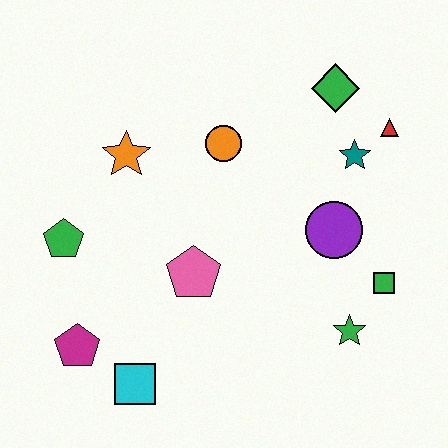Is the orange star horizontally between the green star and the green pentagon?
Yes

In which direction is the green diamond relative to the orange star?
The green diamond is to the right of the orange star.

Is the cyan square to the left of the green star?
Yes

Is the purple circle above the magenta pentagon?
Yes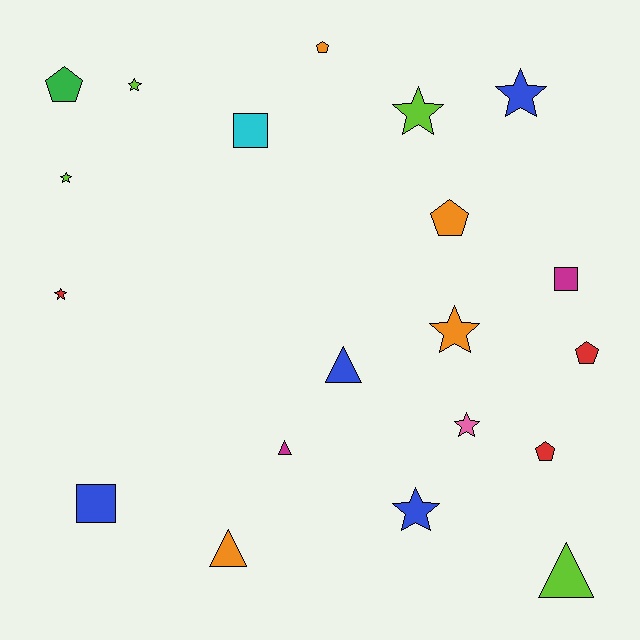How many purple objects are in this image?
There are no purple objects.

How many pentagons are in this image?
There are 5 pentagons.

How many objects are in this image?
There are 20 objects.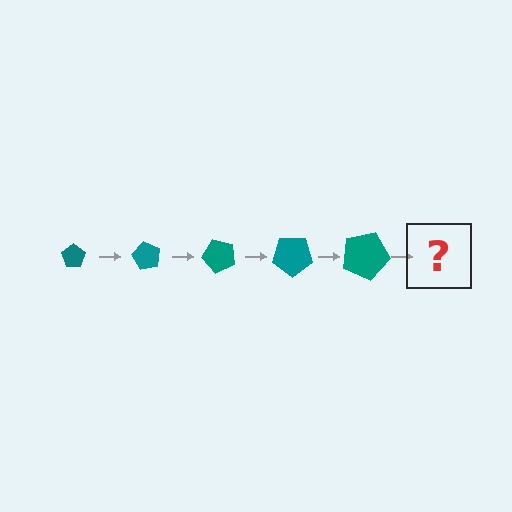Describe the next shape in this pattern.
It should be a pentagon, larger than the previous one and rotated 300 degrees from the start.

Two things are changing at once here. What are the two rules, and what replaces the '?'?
The two rules are that the pentagon grows larger each step and it rotates 60 degrees each step. The '?' should be a pentagon, larger than the previous one and rotated 300 degrees from the start.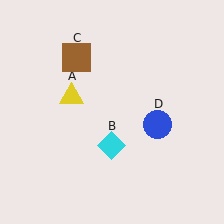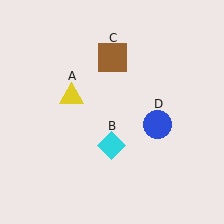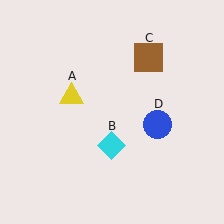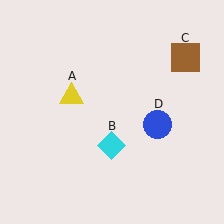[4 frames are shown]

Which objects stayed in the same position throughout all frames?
Yellow triangle (object A) and cyan diamond (object B) and blue circle (object D) remained stationary.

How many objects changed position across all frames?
1 object changed position: brown square (object C).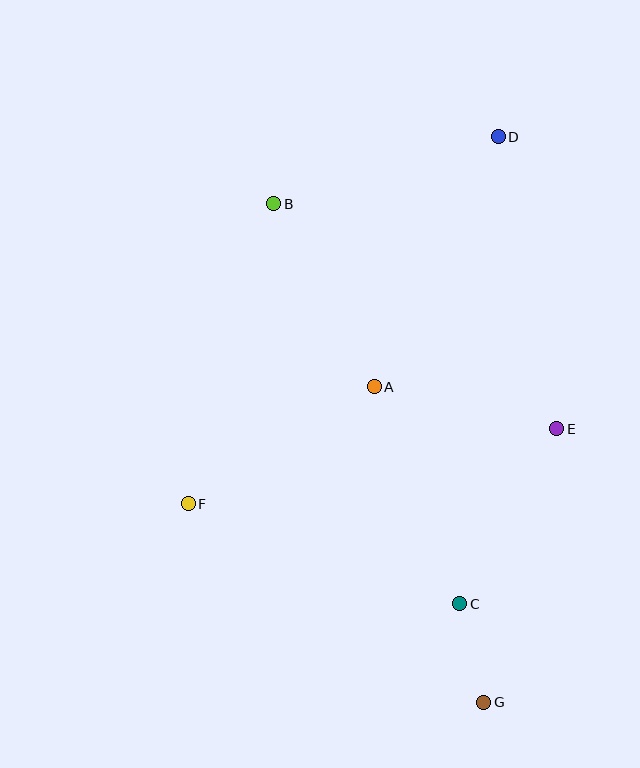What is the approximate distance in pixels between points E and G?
The distance between E and G is approximately 283 pixels.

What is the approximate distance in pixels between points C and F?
The distance between C and F is approximately 289 pixels.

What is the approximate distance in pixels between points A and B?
The distance between A and B is approximately 209 pixels.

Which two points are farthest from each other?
Points D and G are farthest from each other.